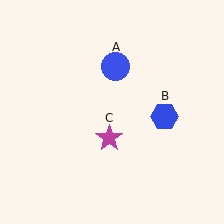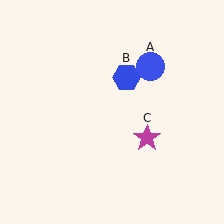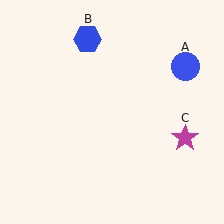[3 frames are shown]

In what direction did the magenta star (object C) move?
The magenta star (object C) moved right.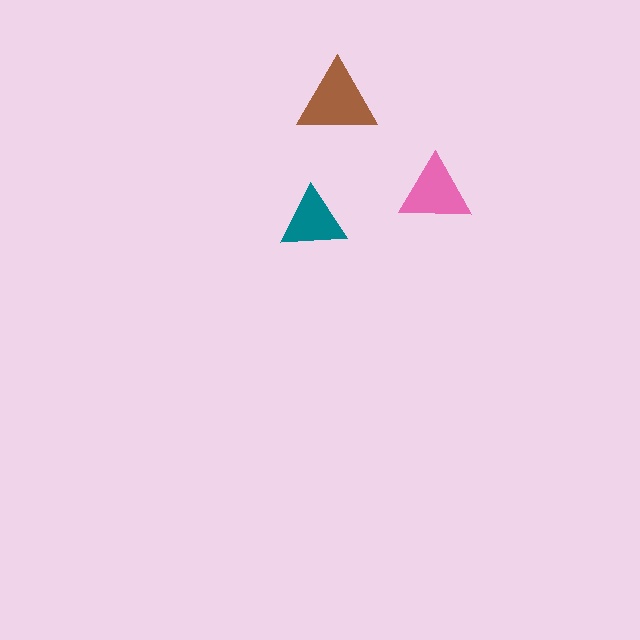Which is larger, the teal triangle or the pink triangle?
The pink one.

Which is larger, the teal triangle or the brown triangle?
The brown one.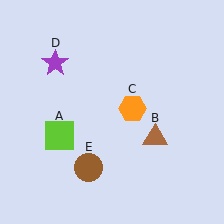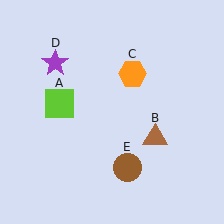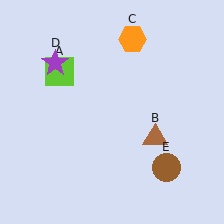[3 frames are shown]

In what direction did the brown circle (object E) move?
The brown circle (object E) moved right.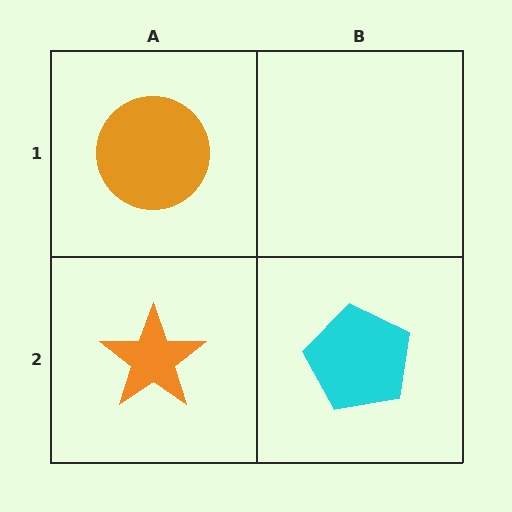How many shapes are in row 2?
2 shapes.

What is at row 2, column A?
An orange star.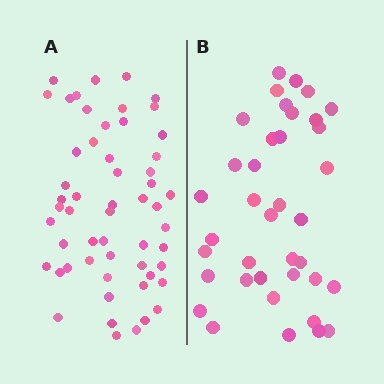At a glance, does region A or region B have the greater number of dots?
Region A (the left region) has more dots.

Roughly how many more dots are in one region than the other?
Region A has approximately 15 more dots than region B.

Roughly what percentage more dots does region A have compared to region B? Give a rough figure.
About 45% more.